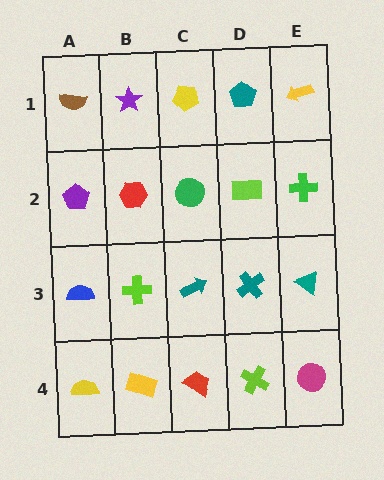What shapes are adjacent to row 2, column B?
A purple star (row 1, column B), a lime cross (row 3, column B), a purple pentagon (row 2, column A), a green circle (row 2, column C).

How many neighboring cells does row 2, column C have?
4.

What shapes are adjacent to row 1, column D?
A lime rectangle (row 2, column D), a yellow pentagon (row 1, column C), a yellow arrow (row 1, column E).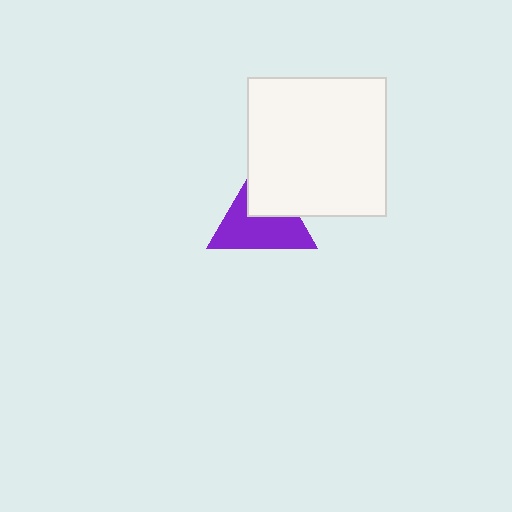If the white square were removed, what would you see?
You would see the complete purple triangle.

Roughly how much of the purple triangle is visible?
About half of it is visible (roughly 63%).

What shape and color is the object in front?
The object in front is a white square.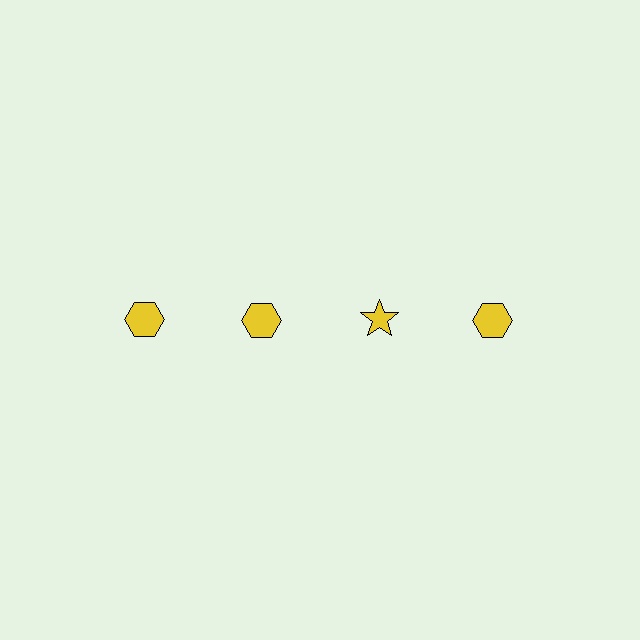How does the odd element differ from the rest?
It has a different shape: star instead of hexagon.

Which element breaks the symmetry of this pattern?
The yellow star in the top row, center column breaks the symmetry. All other shapes are yellow hexagons.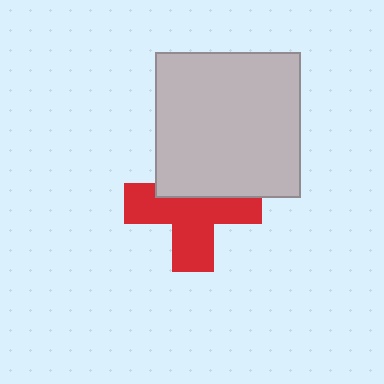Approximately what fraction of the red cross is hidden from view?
Roughly 37% of the red cross is hidden behind the light gray square.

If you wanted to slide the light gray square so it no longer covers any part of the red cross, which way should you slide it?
Slide it up — that is the most direct way to separate the two shapes.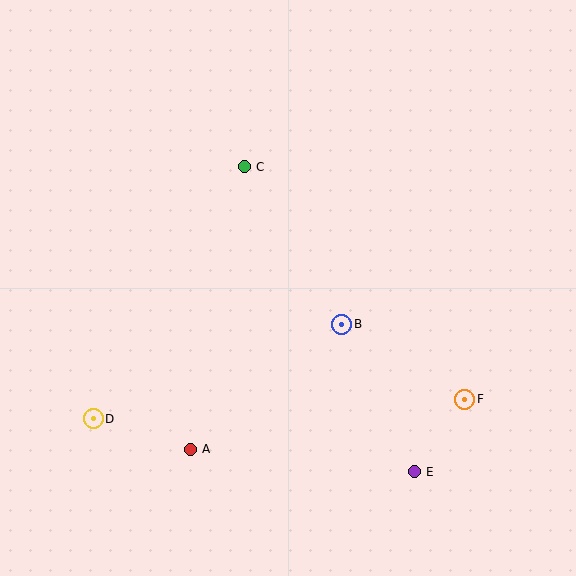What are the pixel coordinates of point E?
Point E is at (414, 472).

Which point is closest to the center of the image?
Point B at (342, 324) is closest to the center.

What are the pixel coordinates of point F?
Point F is at (465, 399).